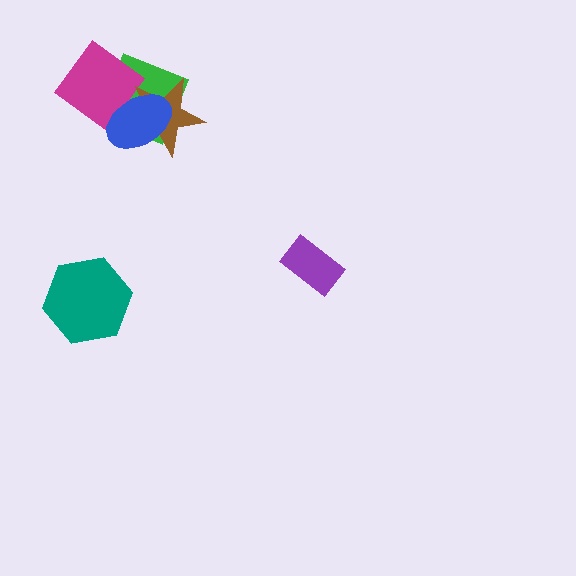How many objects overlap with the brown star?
3 objects overlap with the brown star.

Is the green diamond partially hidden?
Yes, it is partially covered by another shape.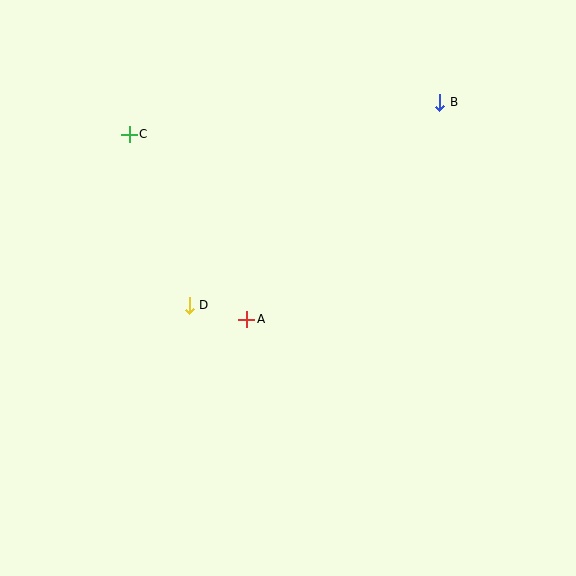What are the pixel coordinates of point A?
Point A is at (247, 319).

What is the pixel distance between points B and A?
The distance between B and A is 291 pixels.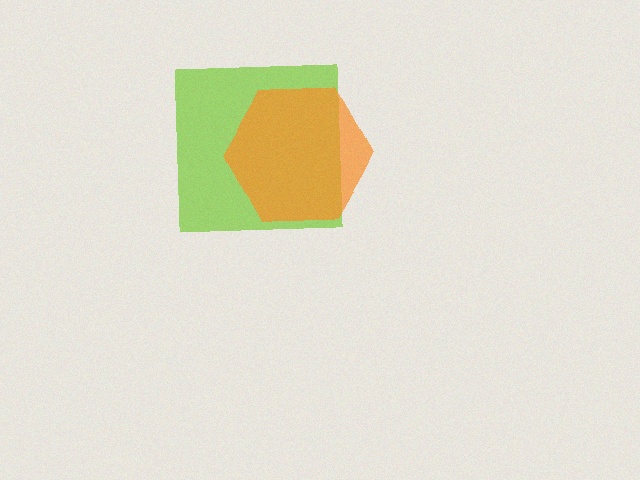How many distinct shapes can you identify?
There are 2 distinct shapes: a lime square, an orange hexagon.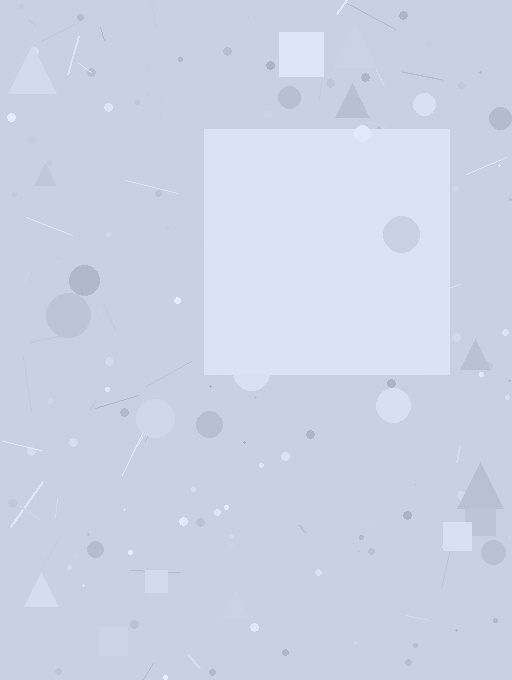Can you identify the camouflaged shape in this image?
The camouflaged shape is a square.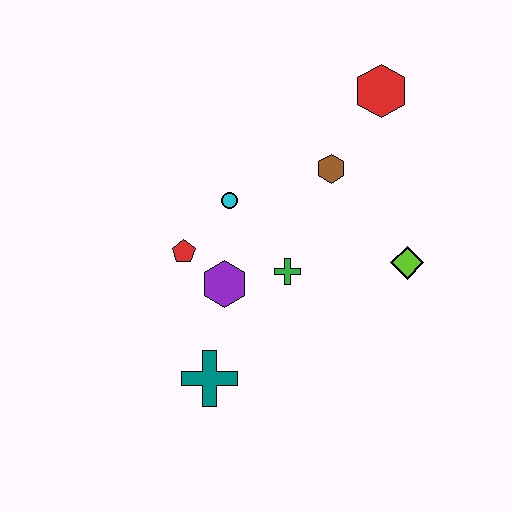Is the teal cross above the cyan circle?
No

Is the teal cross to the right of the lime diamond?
No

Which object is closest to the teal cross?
The purple hexagon is closest to the teal cross.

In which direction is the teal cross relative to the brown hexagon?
The teal cross is below the brown hexagon.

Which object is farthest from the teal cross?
The red hexagon is farthest from the teal cross.